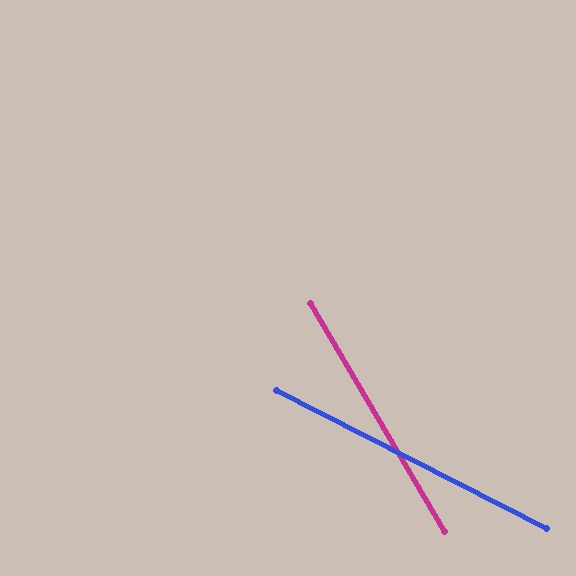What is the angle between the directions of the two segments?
Approximately 32 degrees.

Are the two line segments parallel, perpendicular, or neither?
Neither parallel nor perpendicular — they differ by about 32°.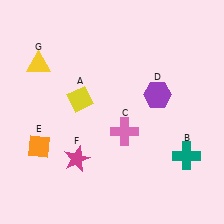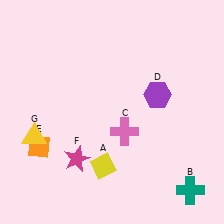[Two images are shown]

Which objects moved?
The objects that moved are: the yellow diamond (A), the teal cross (B), the yellow triangle (G).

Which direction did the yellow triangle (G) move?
The yellow triangle (G) moved down.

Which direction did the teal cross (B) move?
The teal cross (B) moved down.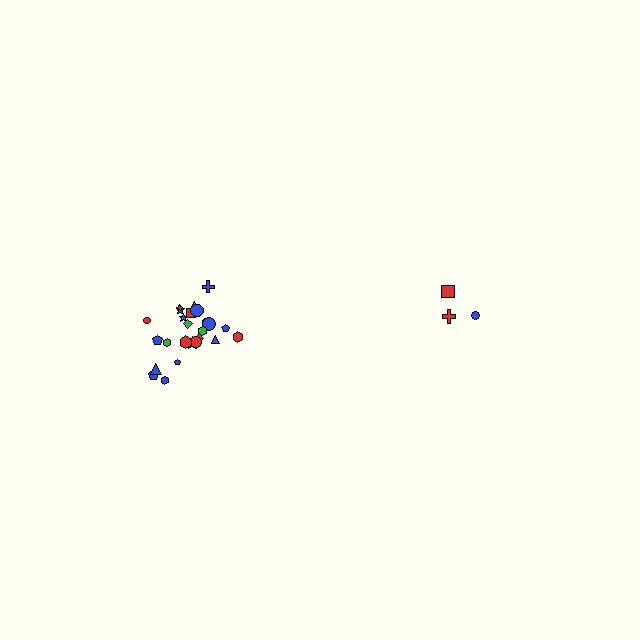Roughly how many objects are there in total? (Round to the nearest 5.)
Roughly 30 objects in total.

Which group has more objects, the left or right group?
The left group.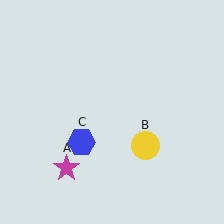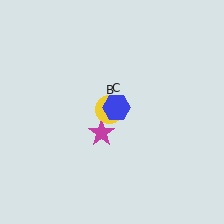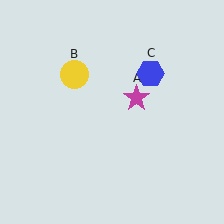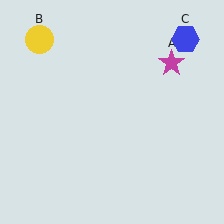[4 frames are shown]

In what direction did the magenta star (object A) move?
The magenta star (object A) moved up and to the right.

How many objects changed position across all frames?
3 objects changed position: magenta star (object A), yellow circle (object B), blue hexagon (object C).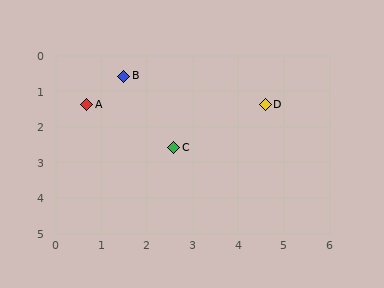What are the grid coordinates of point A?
Point A is at approximately (0.7, 1.4).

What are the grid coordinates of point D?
Point D is at approximately (4.6, 1.4).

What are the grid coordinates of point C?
Point C is at approximately (2.6, 2.6).